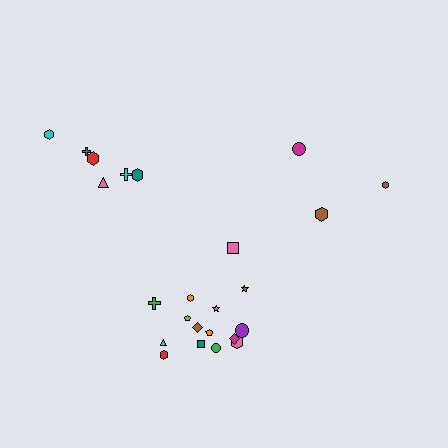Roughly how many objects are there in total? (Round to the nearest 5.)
Roughly 25 objects in total.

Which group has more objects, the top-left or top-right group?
The top-left group.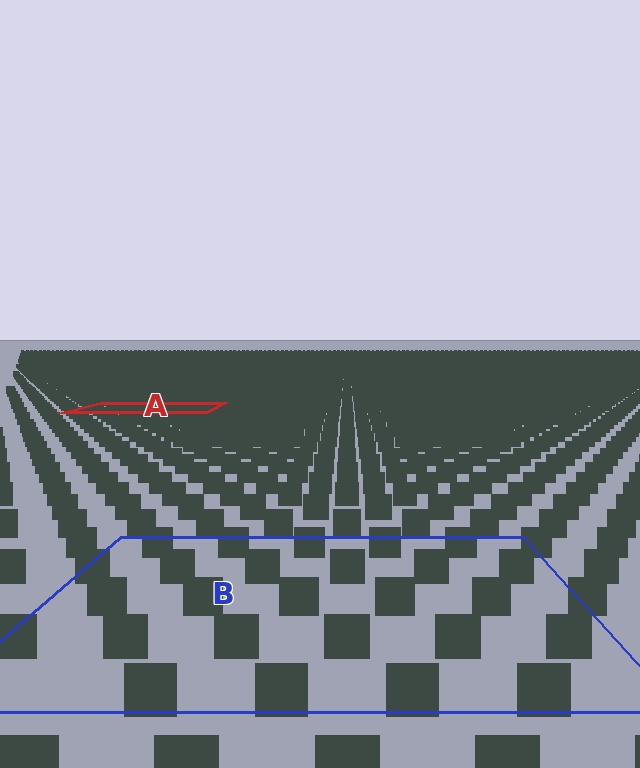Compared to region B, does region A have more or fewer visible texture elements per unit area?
Region A has more texture elements per unit area — they are packed more densely because it is farther away.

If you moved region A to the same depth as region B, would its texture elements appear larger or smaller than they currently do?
They would appear larger. At a closer depth, the same texture elements are projected at a bigger on-screen size.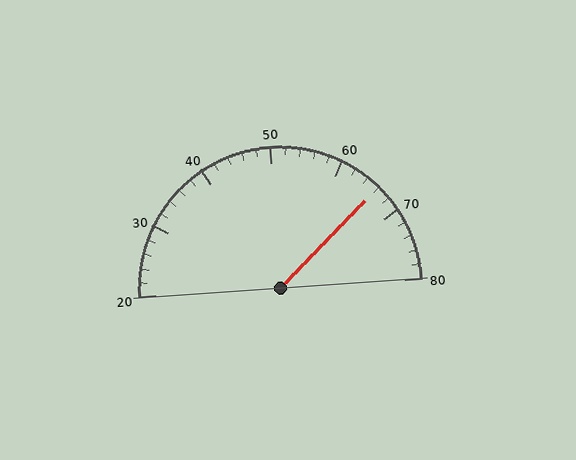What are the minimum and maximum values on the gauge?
The gauge ranges from 20 to 80.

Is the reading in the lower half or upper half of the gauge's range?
The reading is in the upper half of the range (20 to 80).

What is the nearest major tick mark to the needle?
The nearest major tick mark is 70.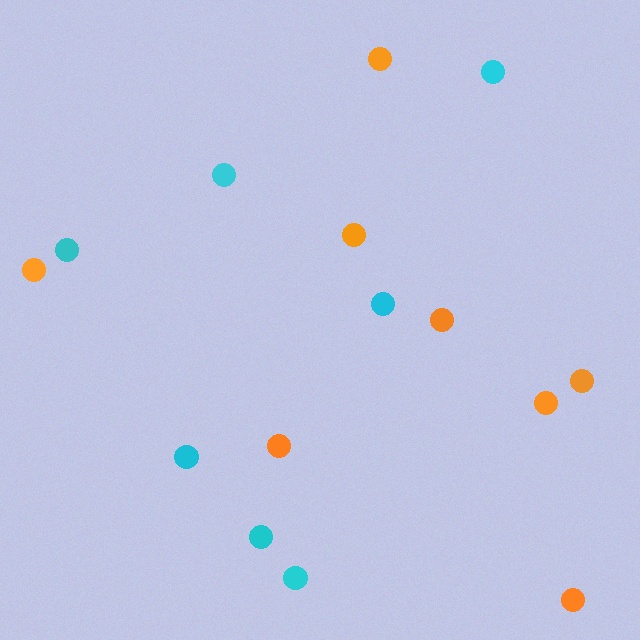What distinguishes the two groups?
There are 2 groups: one group of orange circles (8) and one group of cyan circles (7).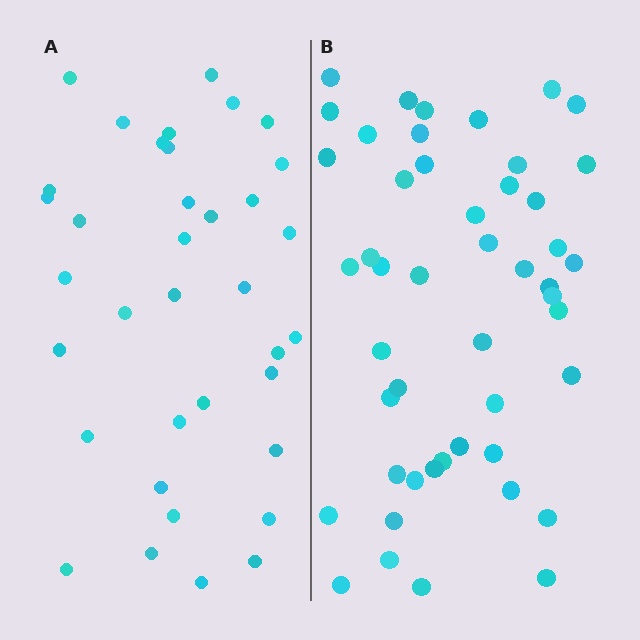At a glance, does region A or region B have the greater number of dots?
Region B (the right region) has more dots.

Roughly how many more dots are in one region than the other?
Region B has roughly 12 or so more dots than region A.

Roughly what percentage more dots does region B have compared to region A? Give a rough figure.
About 35% more.